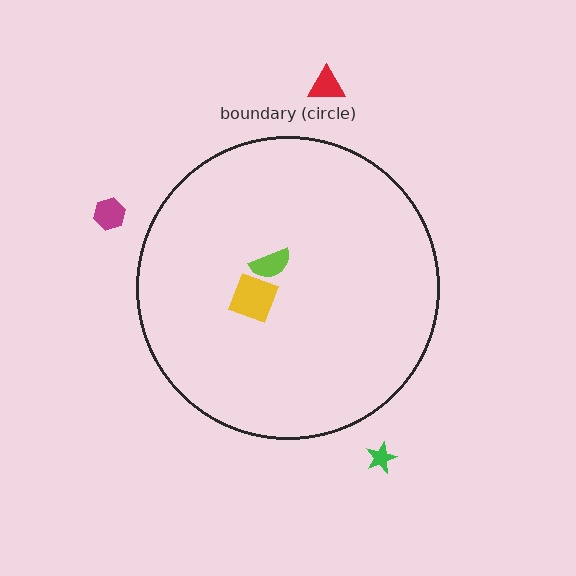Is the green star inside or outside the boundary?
Outside.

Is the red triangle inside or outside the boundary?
Outside.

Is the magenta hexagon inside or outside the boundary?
Outside.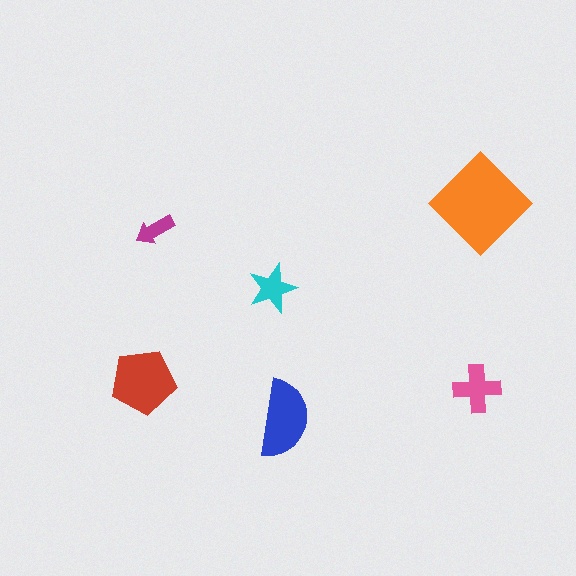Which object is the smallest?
The magenta arrow.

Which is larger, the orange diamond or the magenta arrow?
The orange diamond.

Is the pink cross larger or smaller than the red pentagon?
Smaller.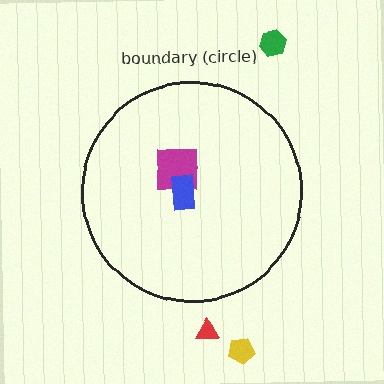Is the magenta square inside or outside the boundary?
Inside.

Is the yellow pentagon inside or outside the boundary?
Outside.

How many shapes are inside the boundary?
2 inside, 3 outside.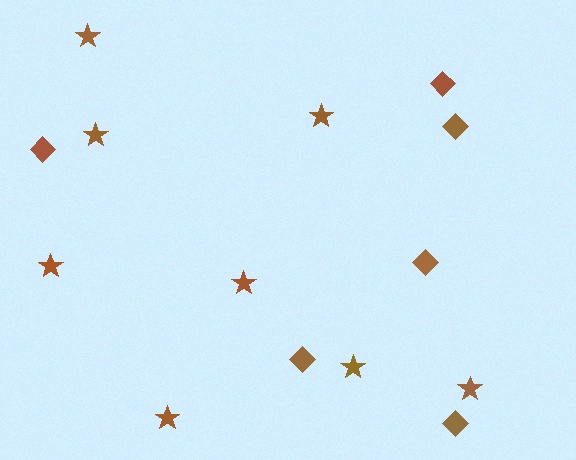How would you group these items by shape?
There are 2 groups: one group of diamonds (6) and one group of stars (8).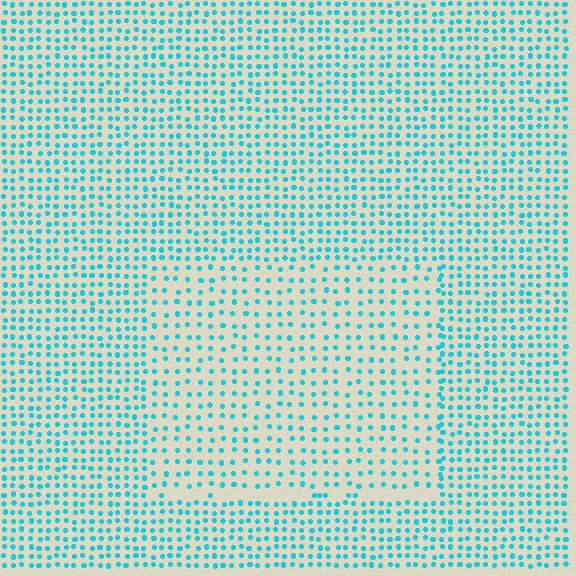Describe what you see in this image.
The image contains small cyan elements arranged at two different densities. A rectangle-shaped region is visible where the elements are less densely packed than the surrounding area.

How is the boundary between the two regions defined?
The boundary is defined by a change in element density (approximately 1.7x ratio). All elements are the same color, size, and shape.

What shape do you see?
I see a rectangle.